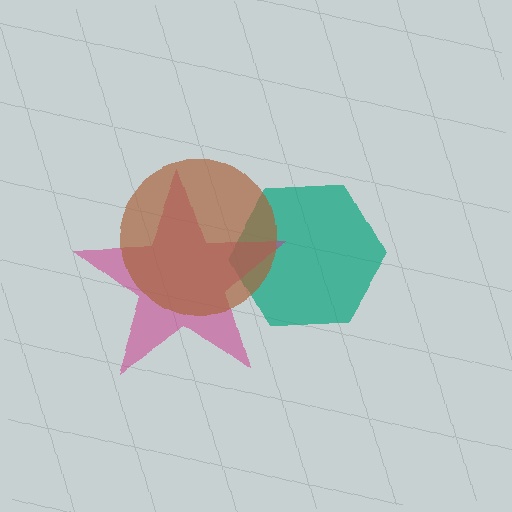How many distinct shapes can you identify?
There are 3 distinct shapes: a teal hexagon, a magenta star, a brown circle.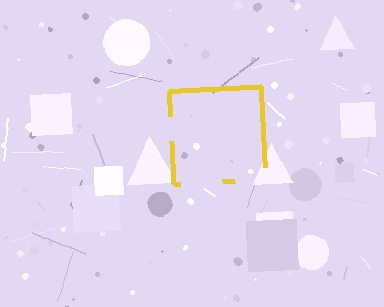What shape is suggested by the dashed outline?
The dashed outline suggests a square.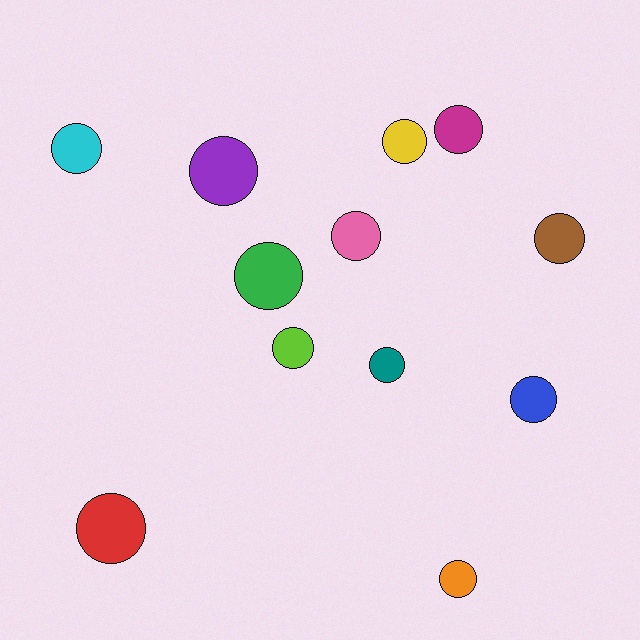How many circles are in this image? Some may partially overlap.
There are 12 circles.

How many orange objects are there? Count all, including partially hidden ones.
There is 1 orange object.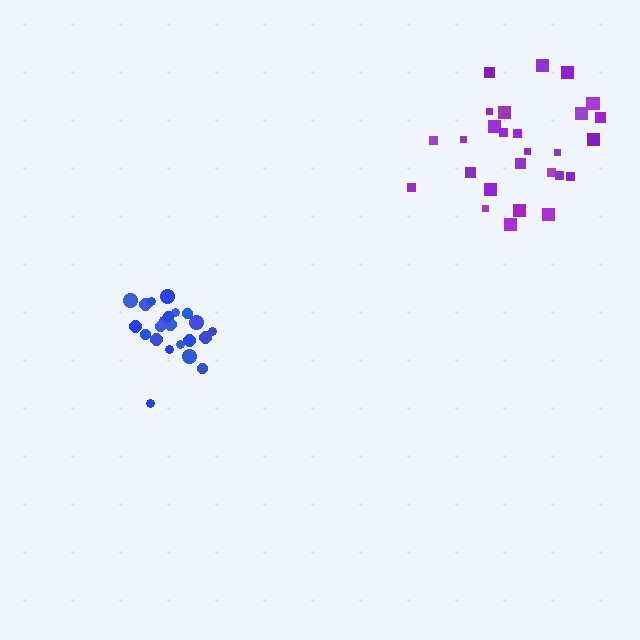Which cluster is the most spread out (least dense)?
Purple.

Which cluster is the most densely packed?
Blue.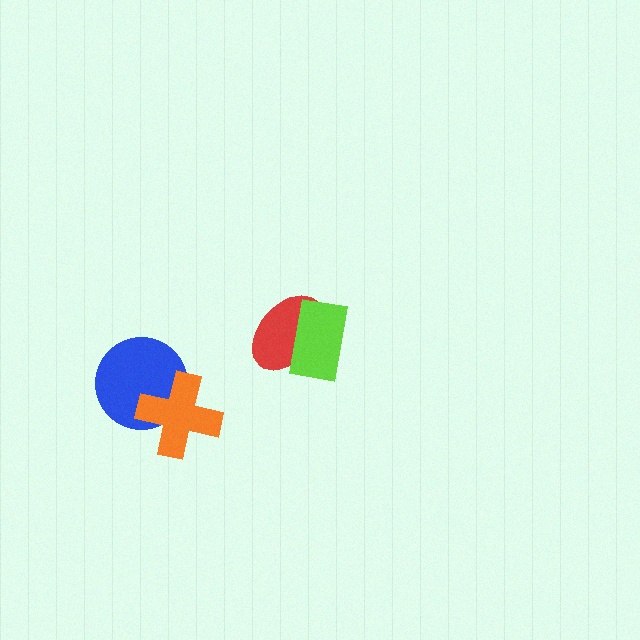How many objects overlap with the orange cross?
1 object overlaps with the orange cross.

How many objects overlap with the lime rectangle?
1 object overlaps with the lime rectangle.